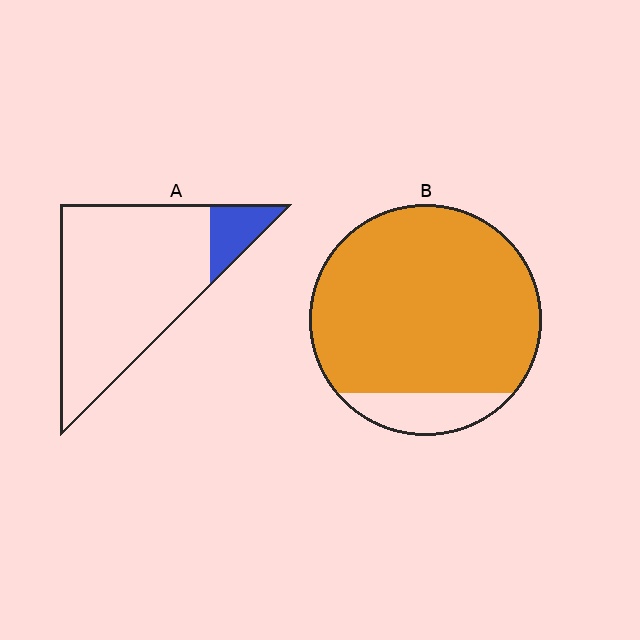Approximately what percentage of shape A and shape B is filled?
A is approximately 15% and B is approximately 85%.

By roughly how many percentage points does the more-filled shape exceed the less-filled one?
By roughly 75 percentage points (B over A).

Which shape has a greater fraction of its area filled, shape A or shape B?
Shape B.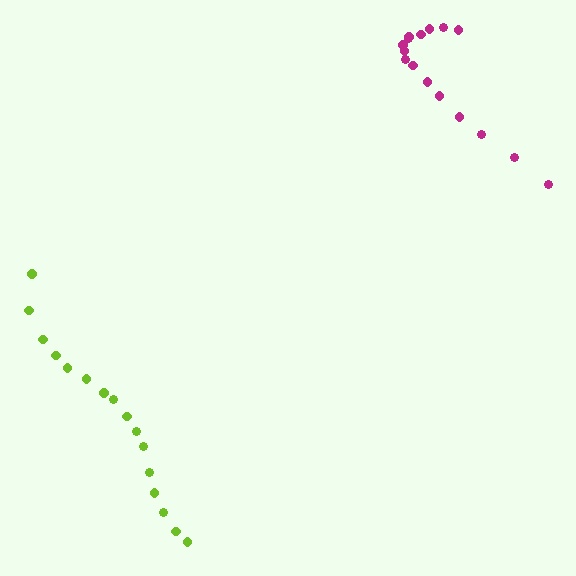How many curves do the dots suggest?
There are 2 distinct paths.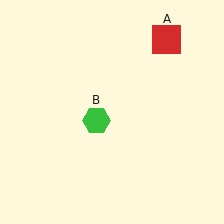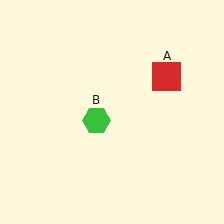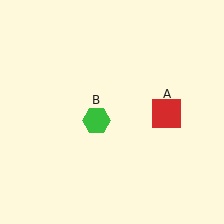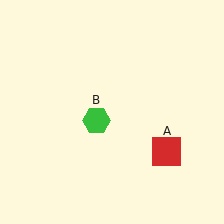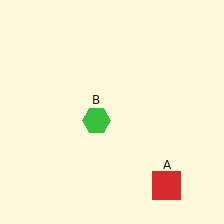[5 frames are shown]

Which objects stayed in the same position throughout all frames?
Green hexagon (object B) remained stationary.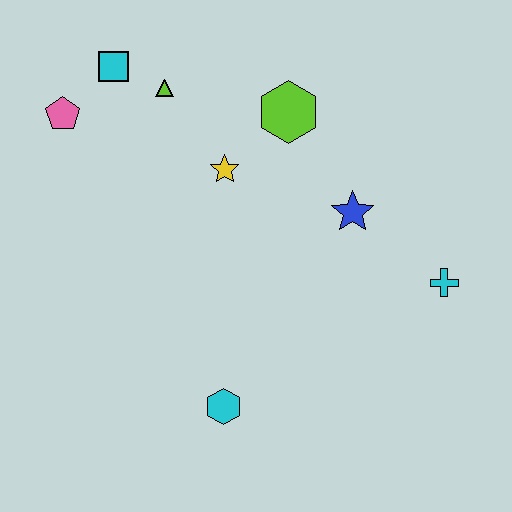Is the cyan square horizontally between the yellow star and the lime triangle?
No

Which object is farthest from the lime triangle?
The cyan cross is farthest from the lime triangle.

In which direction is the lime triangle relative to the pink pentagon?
The lime triangle is to the right of the pink pentagon.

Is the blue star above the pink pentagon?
No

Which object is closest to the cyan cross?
The blue star is closest to the cyan cross.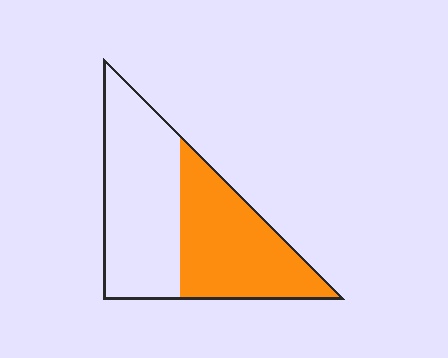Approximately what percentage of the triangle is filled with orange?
Approximately 45%.